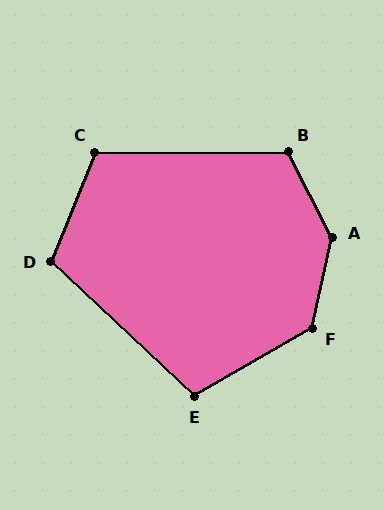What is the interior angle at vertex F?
Approximately 132 degrees (obtuse).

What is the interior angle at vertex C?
Approximately 112 degrees (obtuse).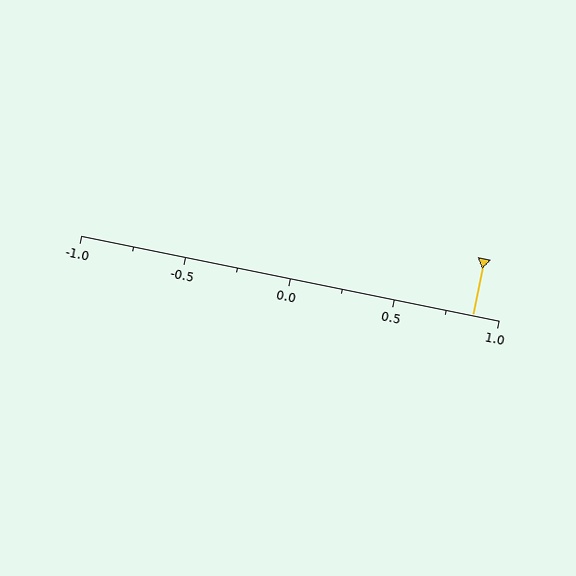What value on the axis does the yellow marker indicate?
The marker indicates approximately 0.88.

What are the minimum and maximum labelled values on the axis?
The axis runs from -1.0 to 1.0.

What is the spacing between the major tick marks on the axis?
The major ticks are spaced 0.5 apart.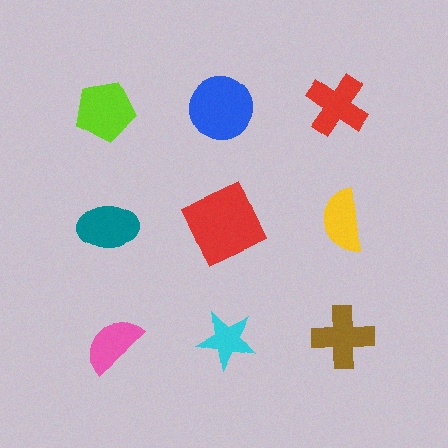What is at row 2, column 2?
A red square.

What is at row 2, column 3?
A yellow semicircle.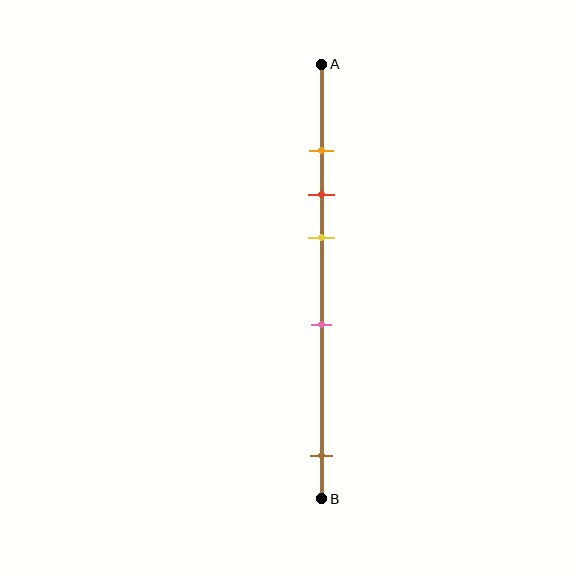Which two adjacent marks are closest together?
The orange and red marks are the closest adjacent pair.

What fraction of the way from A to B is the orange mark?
The orange mark is approximately 20% (0.2) of the way from A to B.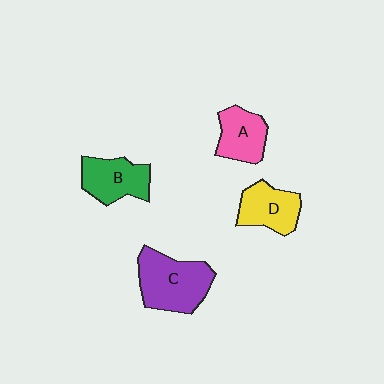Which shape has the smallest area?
Shape A (pink).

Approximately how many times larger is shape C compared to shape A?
Approximately 1.6 times.